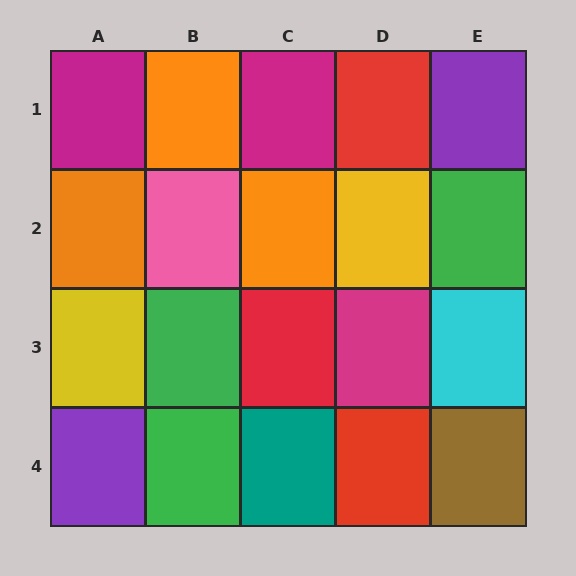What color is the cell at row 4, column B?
Green.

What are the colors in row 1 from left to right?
Magenta, orange, magenta, red, purple.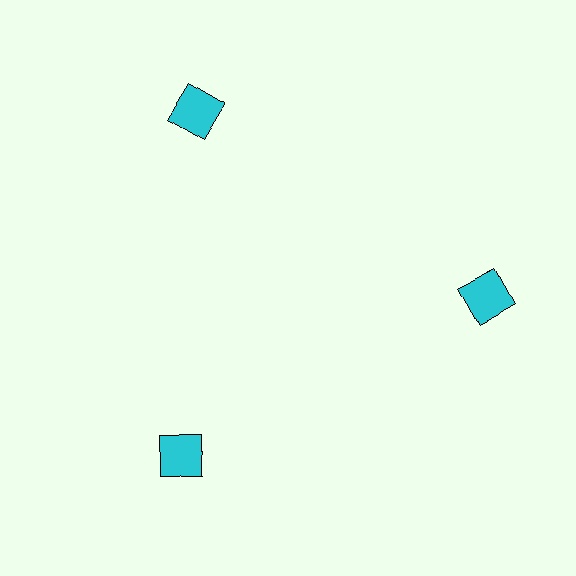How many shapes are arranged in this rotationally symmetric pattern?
There are 3 shapes, arranged in 3 groups of 1.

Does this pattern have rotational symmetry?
Yes, this pattern has 3-fold rotational symmetry. It looks the same after rotating 120 degrees around the center.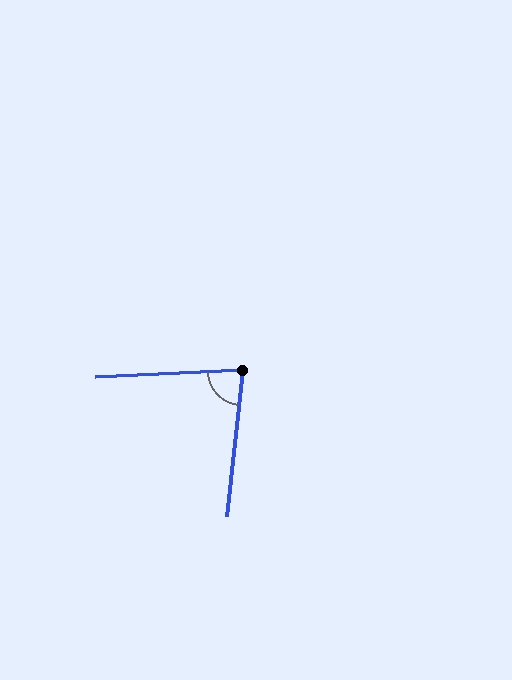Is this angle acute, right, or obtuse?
It is acute.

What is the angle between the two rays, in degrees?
Approximately 81 degrees.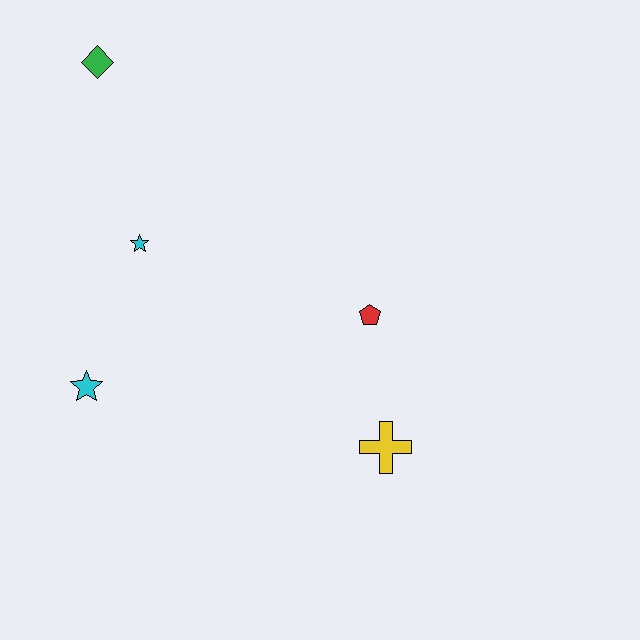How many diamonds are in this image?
There is 1 diamond.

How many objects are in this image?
There are 5 objects.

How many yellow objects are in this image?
There is 1 yellow object.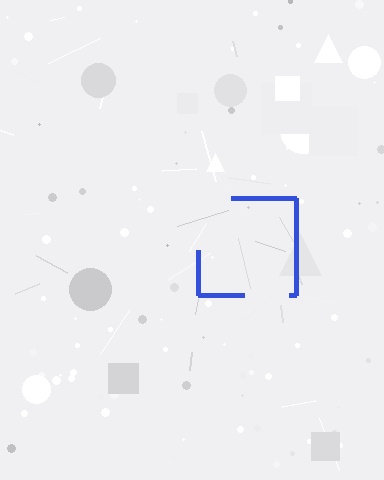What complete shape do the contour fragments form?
The contour fragments form a square.